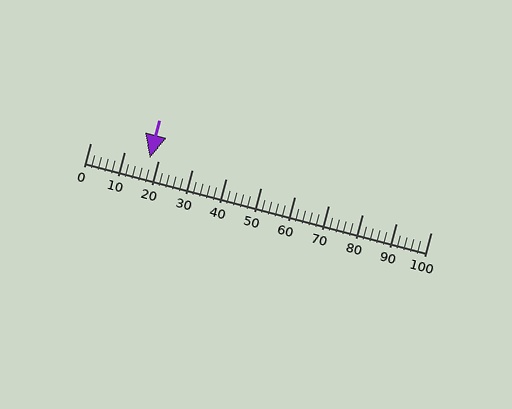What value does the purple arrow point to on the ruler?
The purple arrow points to approximately 18.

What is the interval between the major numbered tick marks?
The major tick marks are spaced 10 units apart.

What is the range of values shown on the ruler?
The ruler shows values from 0 to 100.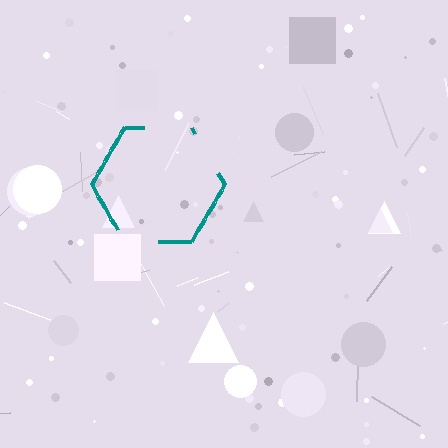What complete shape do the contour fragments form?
The contour fragments form a hexagon.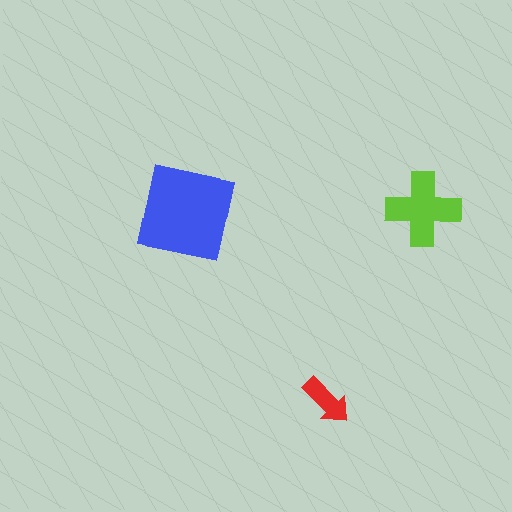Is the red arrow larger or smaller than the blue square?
Smaller.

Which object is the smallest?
The red arrow.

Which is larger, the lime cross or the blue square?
The blue square.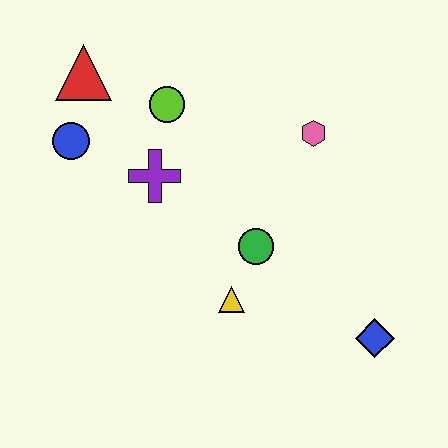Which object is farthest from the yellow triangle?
The red triangle is farthest from the yellow triangle.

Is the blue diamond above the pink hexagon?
No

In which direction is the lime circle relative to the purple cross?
The lime circle is above the purple cross.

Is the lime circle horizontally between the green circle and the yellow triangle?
No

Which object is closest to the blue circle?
The red triangle is closest to the blue circle.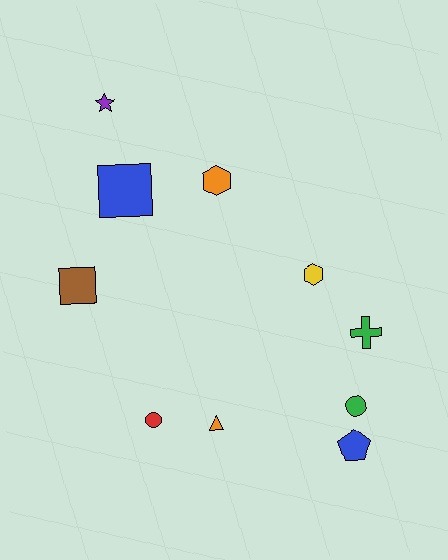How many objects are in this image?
There are 10 objects.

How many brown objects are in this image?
There is 1 brown object.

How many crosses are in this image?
There is 1 cross.